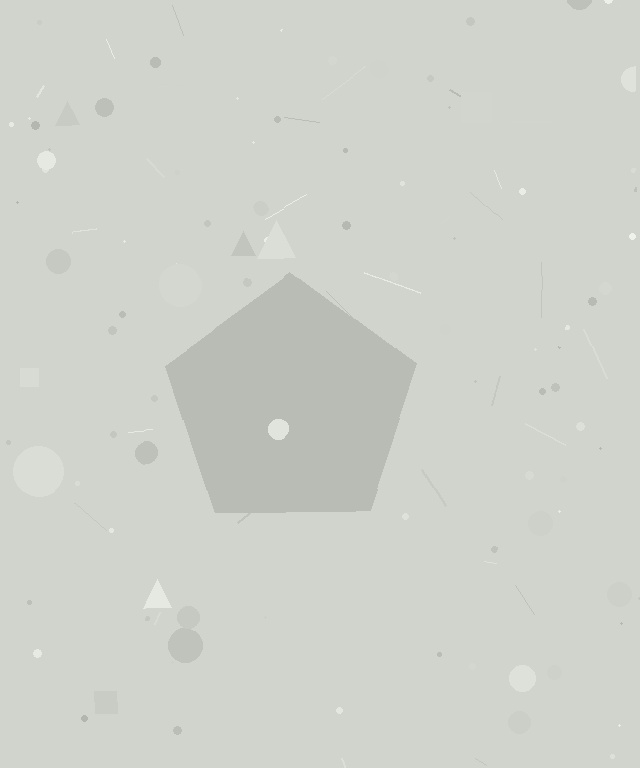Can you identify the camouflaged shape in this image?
The camouflaged shape is a pentagon.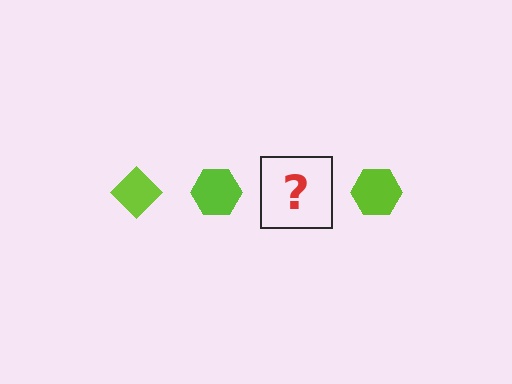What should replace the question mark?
The question mark should be replaced with a lime diamond.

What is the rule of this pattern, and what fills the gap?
The rule is that the pattern cycles through diamond, hexagon shapes in lime. The gap should be filled with a lime diamond.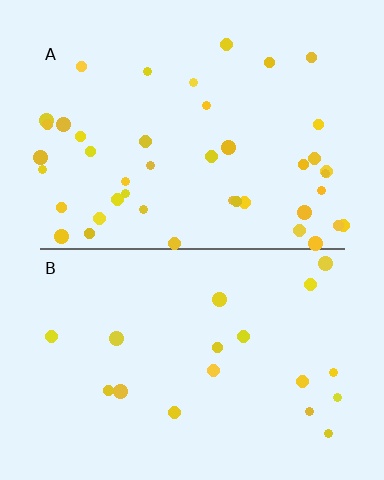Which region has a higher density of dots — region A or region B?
A (the top).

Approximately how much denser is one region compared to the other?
Approximately 2.3× — region A over region B.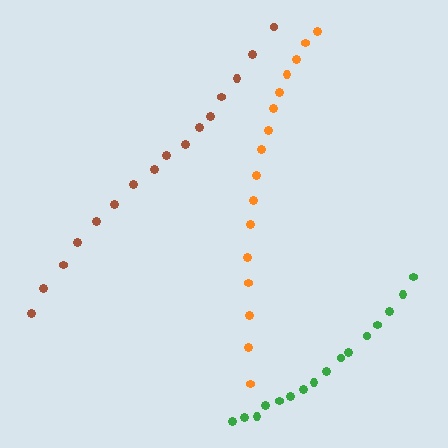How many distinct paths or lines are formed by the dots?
There are 3 distinct paths.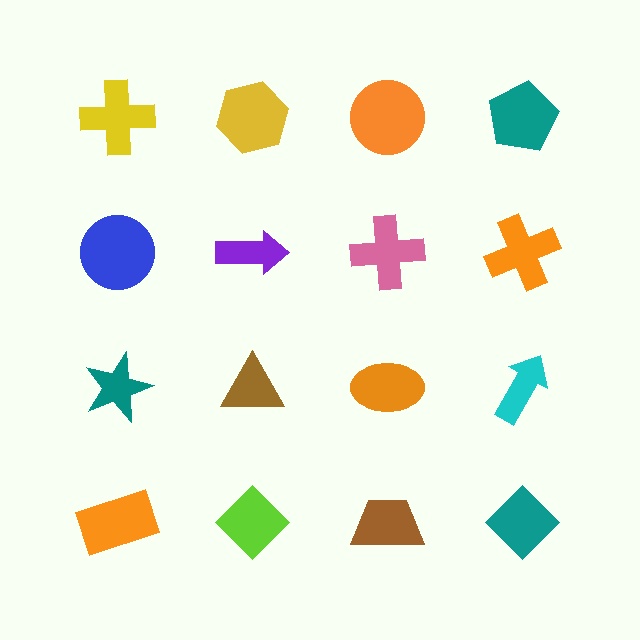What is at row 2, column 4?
An orange cross.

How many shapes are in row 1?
4 shapes.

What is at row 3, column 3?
An orange ellipse.